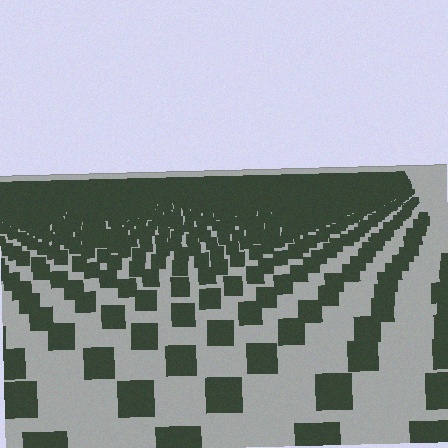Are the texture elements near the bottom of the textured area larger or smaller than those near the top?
Larger. Near the bottom, elements are closer to the viewer and appear at a bigger on-screen size.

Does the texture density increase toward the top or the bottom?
Density increases toward the top.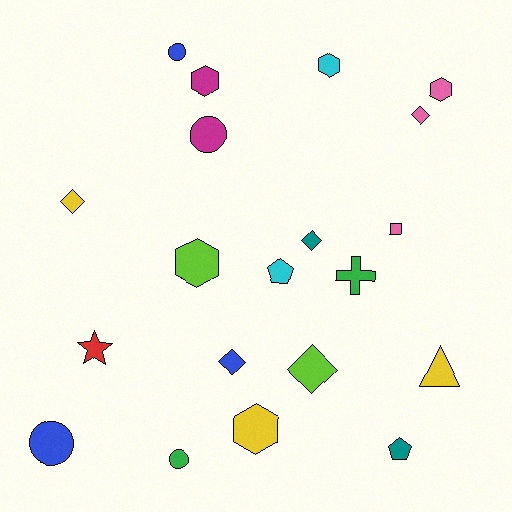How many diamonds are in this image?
There are 5 diamonds.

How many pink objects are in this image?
There are 3 pink objects.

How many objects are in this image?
There are 20 objects.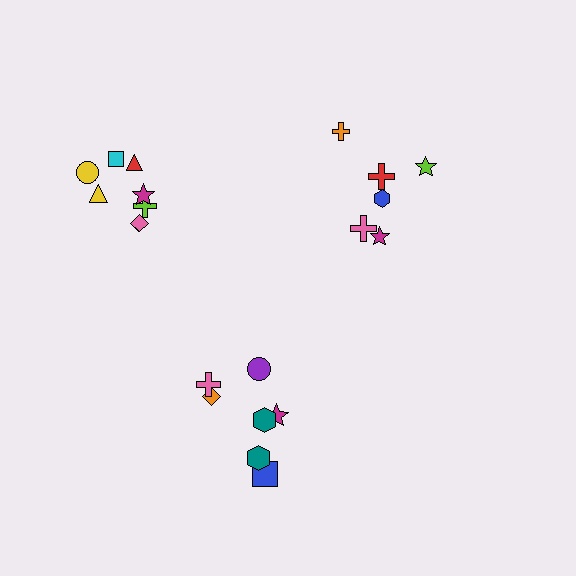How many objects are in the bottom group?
There are 7 objects.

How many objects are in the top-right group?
There are 6 objects.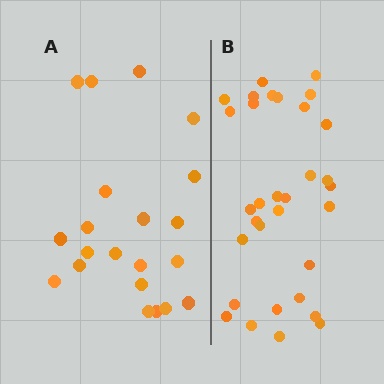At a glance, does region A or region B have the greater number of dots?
Region B (the right region) has more dots.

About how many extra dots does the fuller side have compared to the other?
Region B has roughly 12 or so more dots than region A.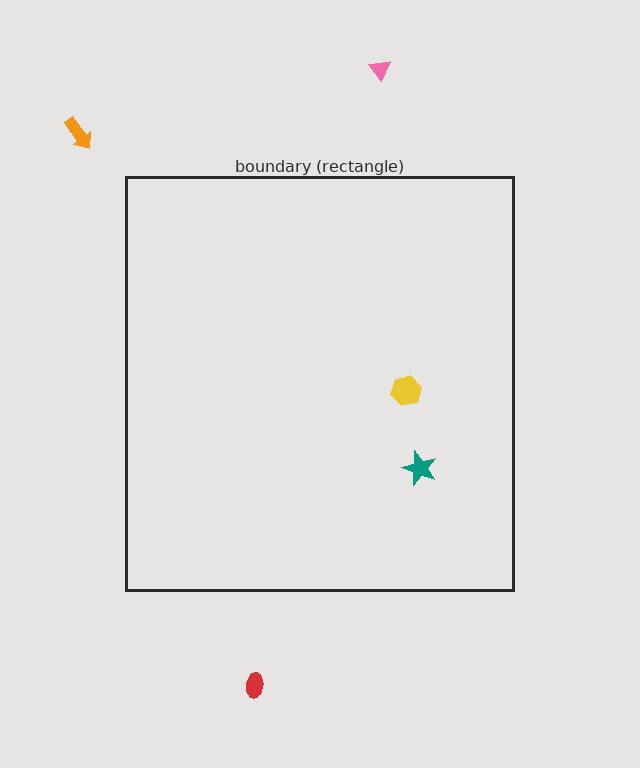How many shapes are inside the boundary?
2 inside, 3 outside.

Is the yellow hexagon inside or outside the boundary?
Inside.